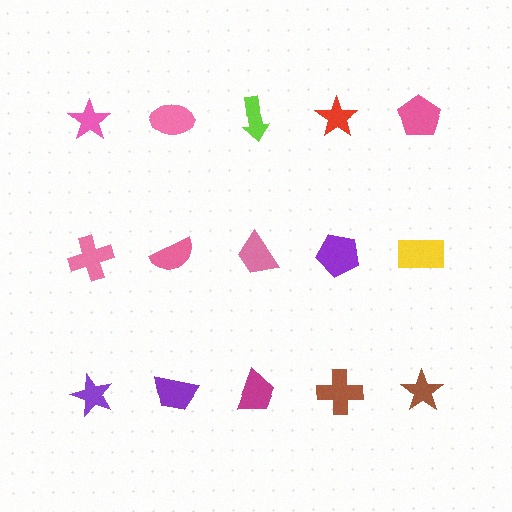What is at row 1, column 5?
A pink pentagon.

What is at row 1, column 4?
A red star.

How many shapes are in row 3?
5 shapes.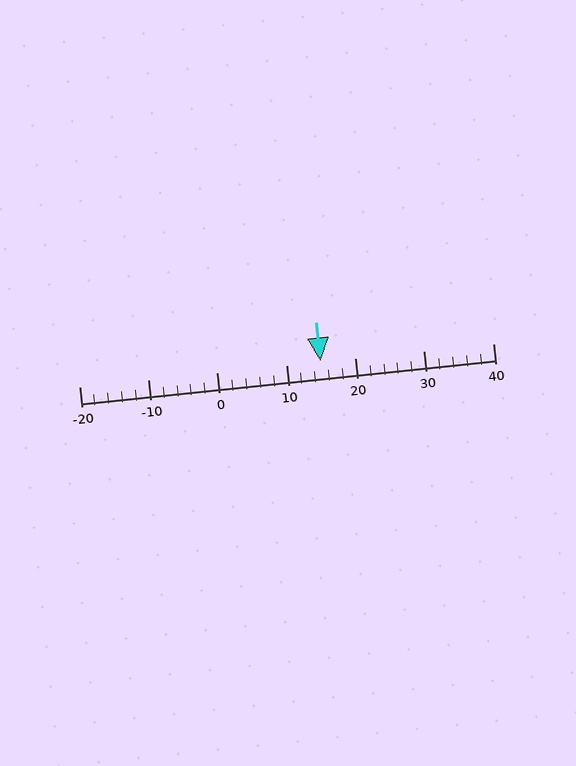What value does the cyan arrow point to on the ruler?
The cyan arrow points to approximately 15.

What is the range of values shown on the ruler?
The ruler shows values from -20 to 40.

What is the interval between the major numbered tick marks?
The major tick marks are spaced 10 units apart.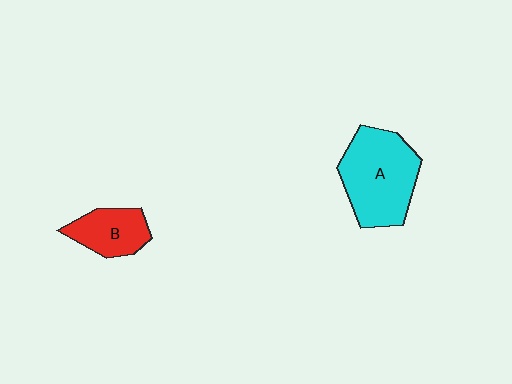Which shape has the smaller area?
Shape B (red).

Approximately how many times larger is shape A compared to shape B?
Approximately 1.9 times.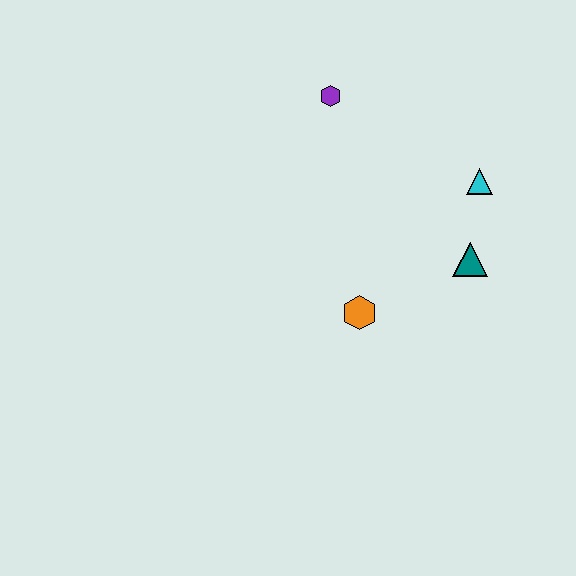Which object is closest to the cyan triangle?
The teal triangle is closest to the cyan triangle.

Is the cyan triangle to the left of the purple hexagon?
No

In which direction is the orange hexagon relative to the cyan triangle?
The orange hexagon is below the cyan triangle.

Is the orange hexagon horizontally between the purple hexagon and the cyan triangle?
Yes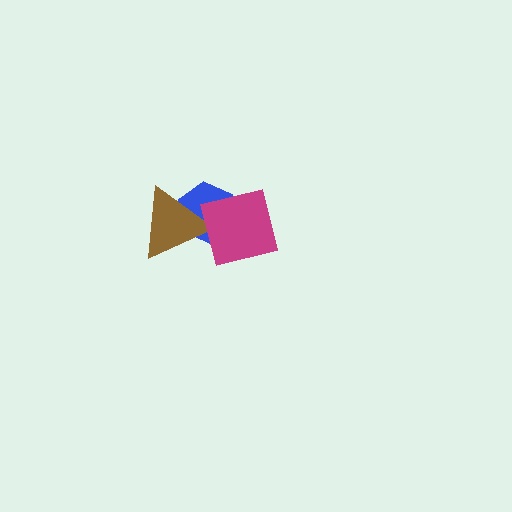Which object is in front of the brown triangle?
The magenta square is in front of the brown triangle.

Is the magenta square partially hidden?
No, no other shape covers it.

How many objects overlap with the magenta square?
2 objects overlap with the magenta square.